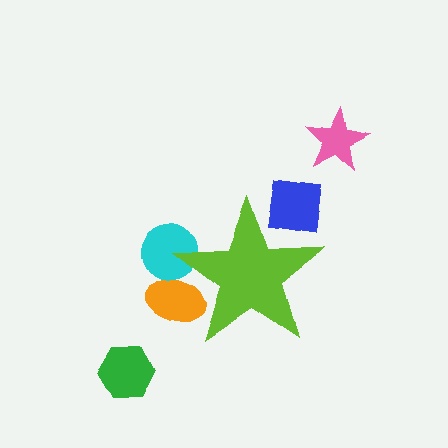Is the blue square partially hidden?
Yes, the blue square is partially hidden behind the lime star.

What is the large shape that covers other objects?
A lime star.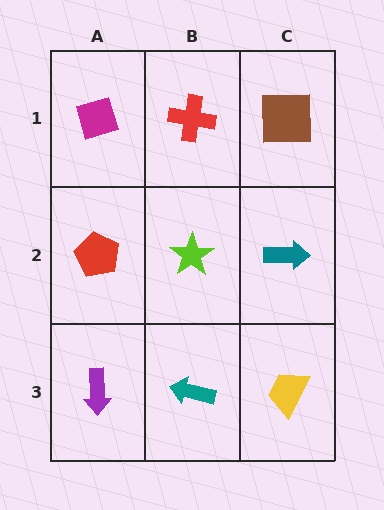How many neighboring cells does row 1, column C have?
2.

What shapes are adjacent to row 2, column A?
A magenta diamond (row 1, column A), a purple arrow (row 3, column A), a lime star (row 2, column B).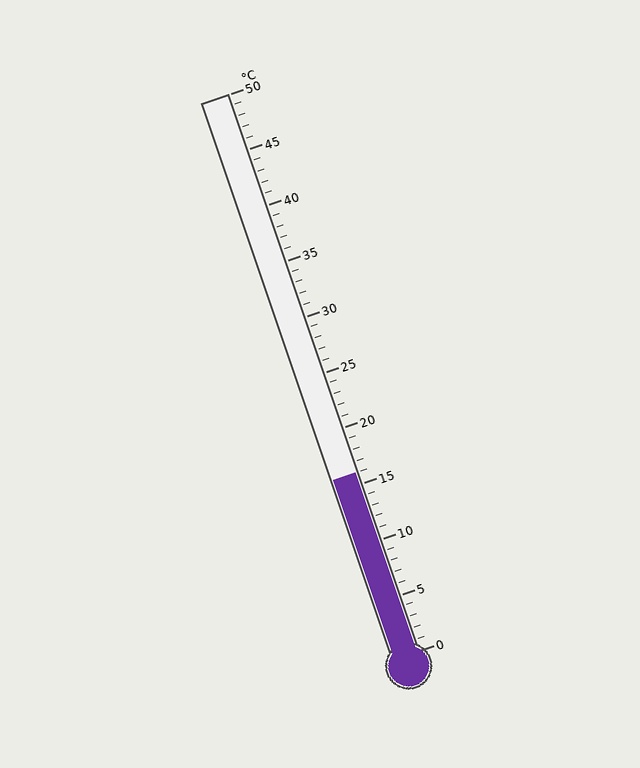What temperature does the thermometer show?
The thermometer shows approximately 16°C.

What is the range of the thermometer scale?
The thermometer scale ranges from 0°C to 50°C.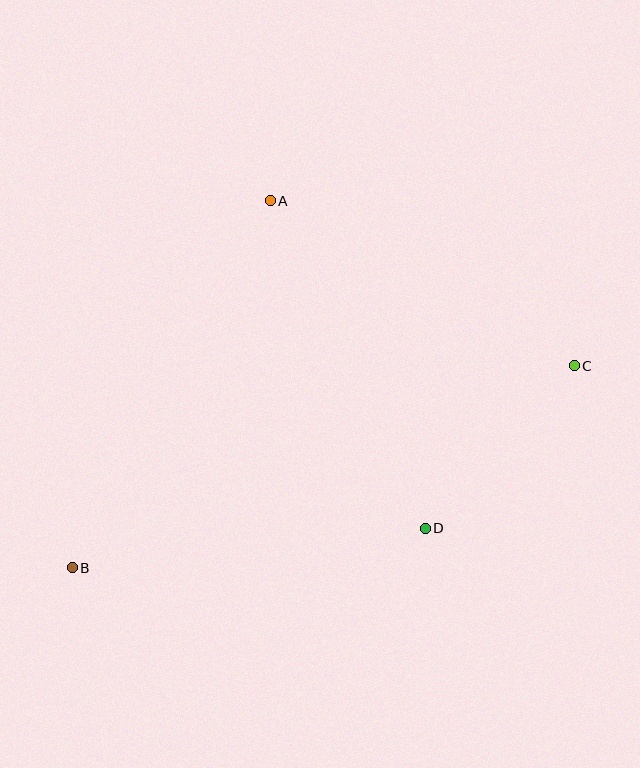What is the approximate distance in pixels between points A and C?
The distance between A and C is approximately 346 pixels.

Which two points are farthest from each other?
Points B and C are farthest from each other.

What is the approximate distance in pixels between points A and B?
The distance between A and B is approximately 417 pixels.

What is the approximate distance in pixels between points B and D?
The distance between B and D is approximately 355 pixels.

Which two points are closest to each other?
Points C and D are closest to each other.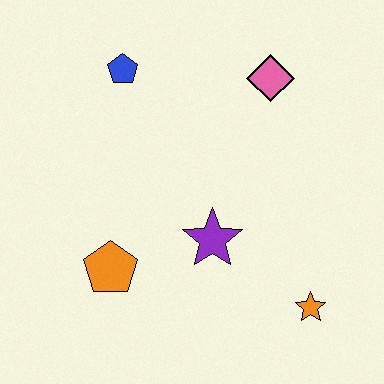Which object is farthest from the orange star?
The blue pentagon is farthest from the orange star.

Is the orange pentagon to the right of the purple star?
No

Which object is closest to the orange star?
The purple star is closest to the orange star.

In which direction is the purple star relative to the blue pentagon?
The purple star is below the blue pentagon.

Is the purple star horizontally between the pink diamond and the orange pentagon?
Yes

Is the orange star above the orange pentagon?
No